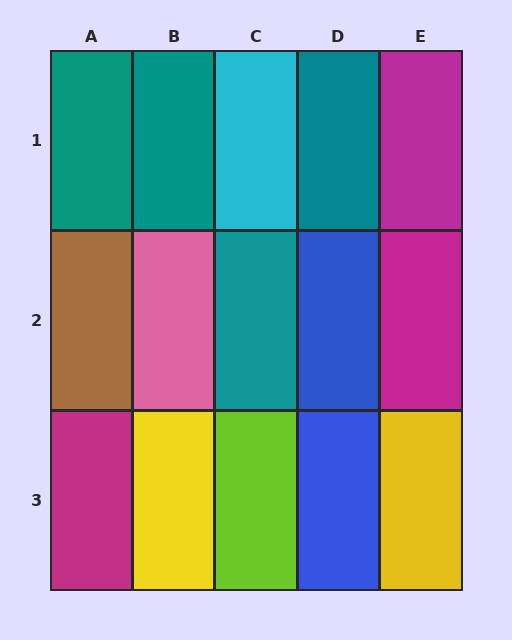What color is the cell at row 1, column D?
Teal.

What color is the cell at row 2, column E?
Magenta.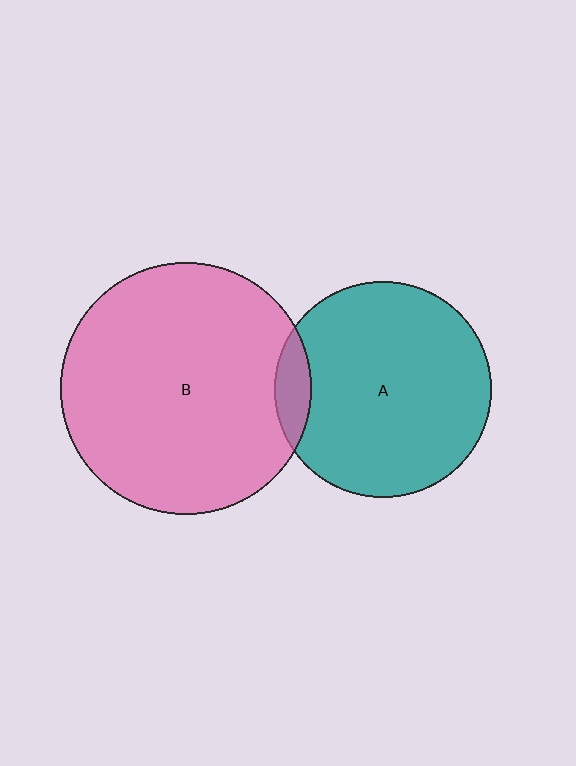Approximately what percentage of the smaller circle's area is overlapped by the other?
Approximately 10%.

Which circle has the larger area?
Circle B (pink).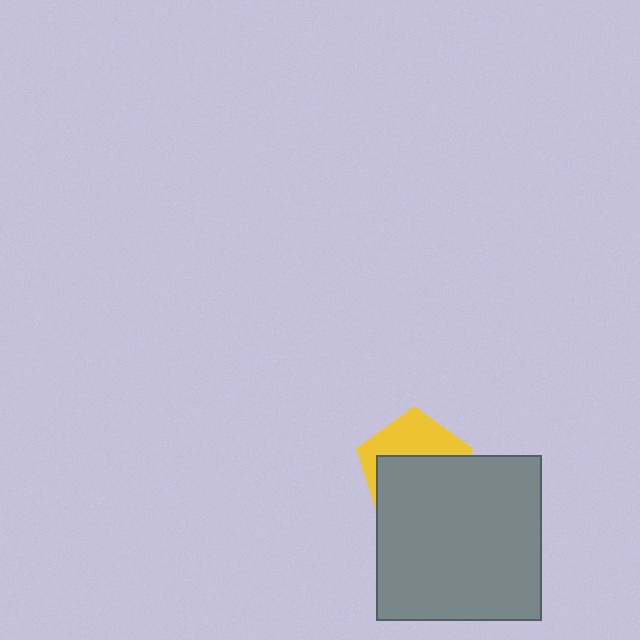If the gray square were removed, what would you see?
You would see the complete yellow pentagon.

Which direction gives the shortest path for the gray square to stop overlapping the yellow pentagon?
Moving down gives the shortest separation.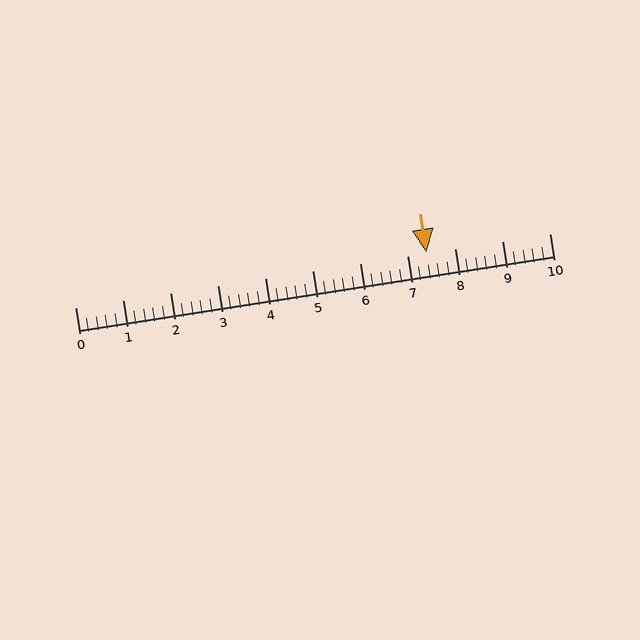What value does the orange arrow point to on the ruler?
The orange arrow points to approximately 7.4.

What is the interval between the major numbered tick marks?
The major tick marks are spaced 1 units apart.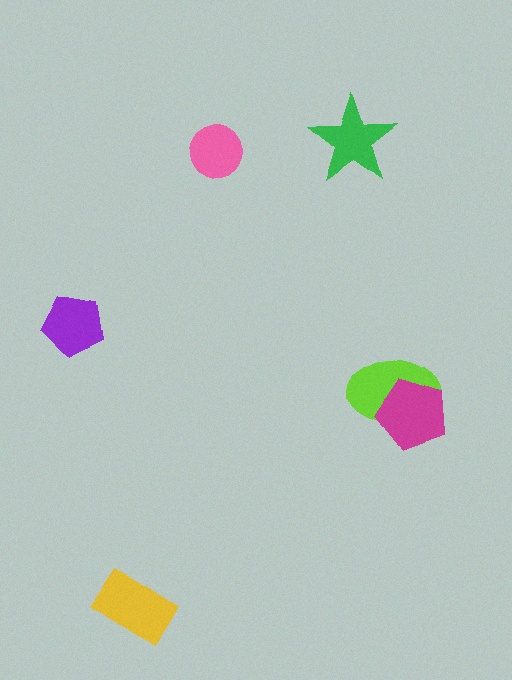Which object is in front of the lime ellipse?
The magenta pentagon is in front of the lime ellipse.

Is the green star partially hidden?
No, no other shape covers it.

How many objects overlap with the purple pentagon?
0 objects overlap with the purple pentagon.